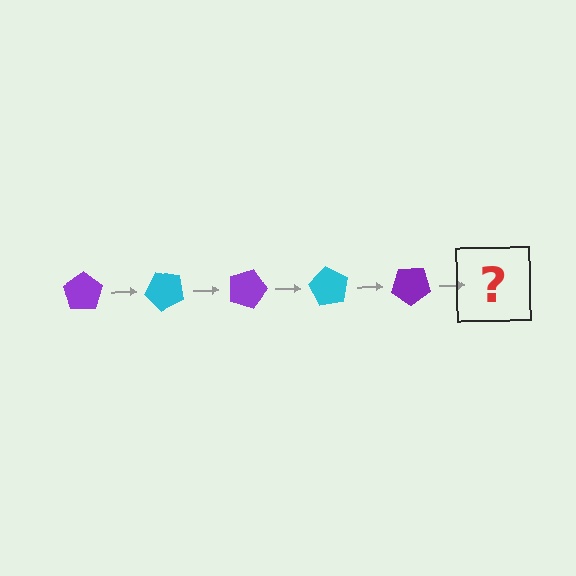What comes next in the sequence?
The next element should be a cyan pentagon, rotated 225 degrees from the start.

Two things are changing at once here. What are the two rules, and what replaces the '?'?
The two rules are that it rotates 45 degrees each step and the color cycles through purple and cyan. The '?' should be a cyan pentagon, rotated 225 degrees from the start.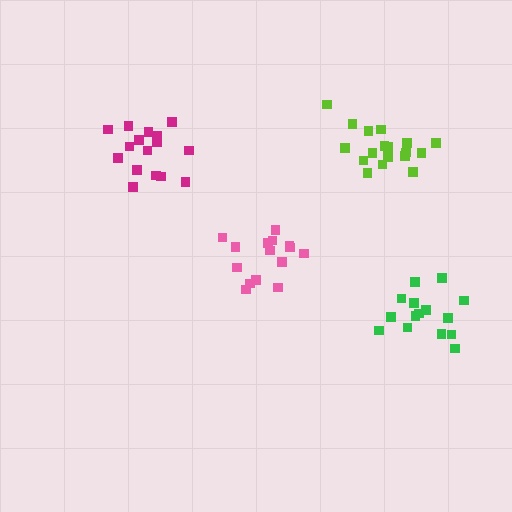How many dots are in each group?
Group 1: 15 dots, Group 2: 18 dots, Group 3: 15 dots, Group 4: 16 dots (64 total).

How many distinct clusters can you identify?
There are 4 distinct clusters.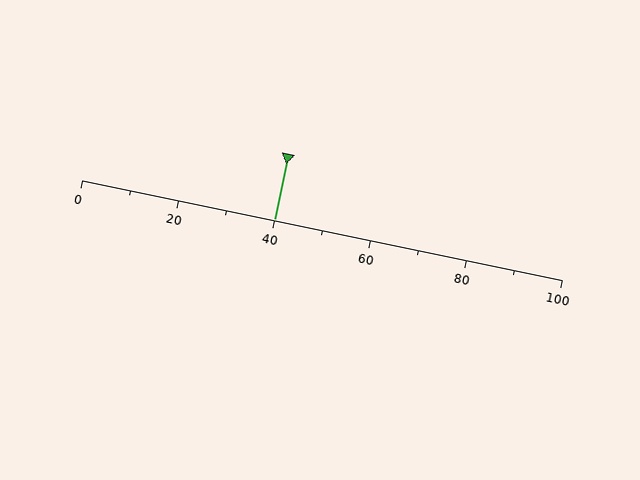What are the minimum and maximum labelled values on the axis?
The axis runs from 0 to 100.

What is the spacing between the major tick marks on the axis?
The major ticks are spaced 20 apart.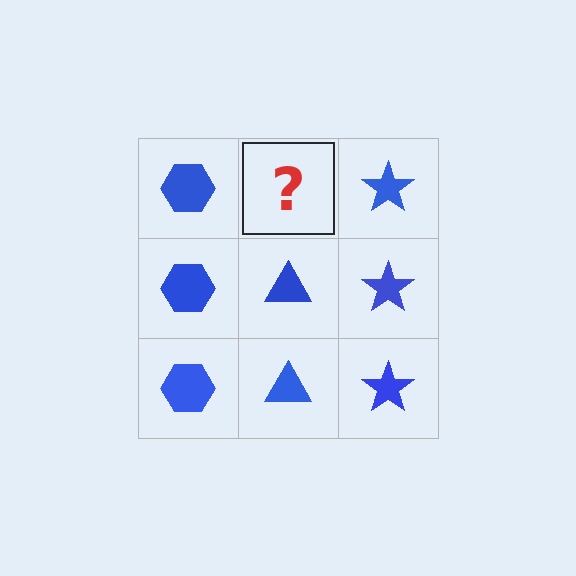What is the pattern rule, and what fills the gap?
The rule is that each column has a consistent shape. The gap should be filled with a blue triangle.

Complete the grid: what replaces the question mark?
The question mark should be replaced with a blue triangle.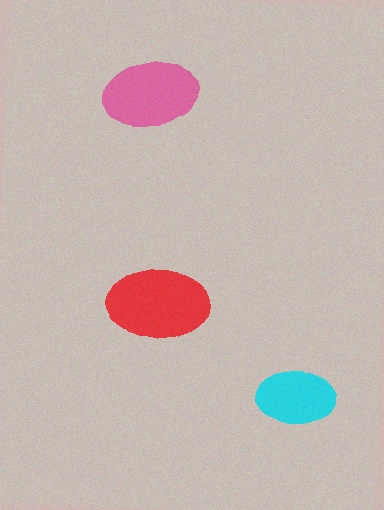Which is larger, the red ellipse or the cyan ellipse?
The red one.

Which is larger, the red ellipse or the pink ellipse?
The red one.